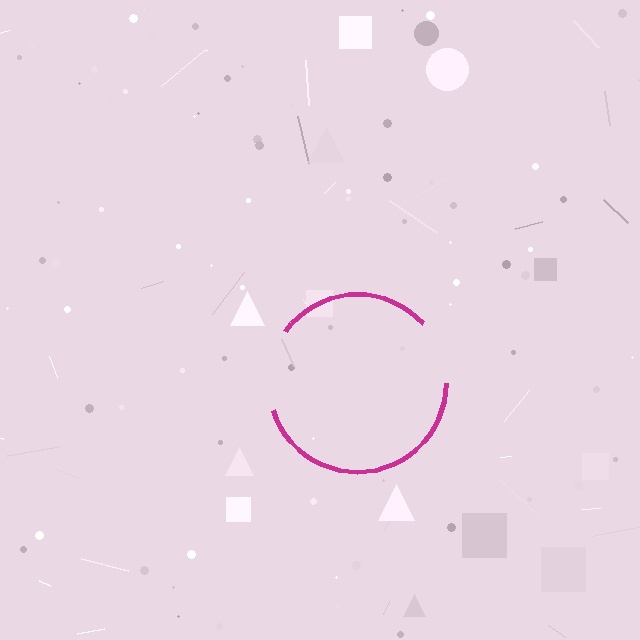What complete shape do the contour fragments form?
The contour fragments form a circle.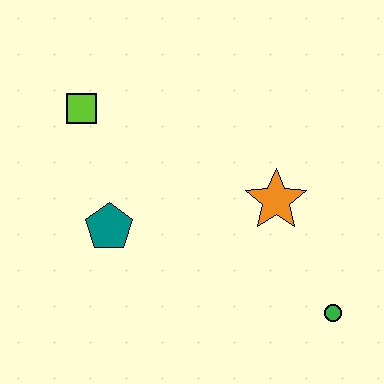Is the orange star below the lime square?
Yes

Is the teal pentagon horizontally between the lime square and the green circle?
Yes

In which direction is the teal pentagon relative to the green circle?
The teal pentagon is to the left of the green circle.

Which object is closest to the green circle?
The orange star is closest to the green circle.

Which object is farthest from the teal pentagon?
The green circle is farthest from the teal pentagon.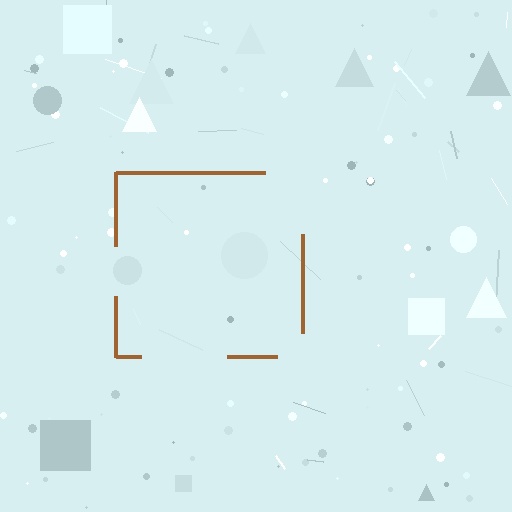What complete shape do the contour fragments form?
The contour fragments form a square.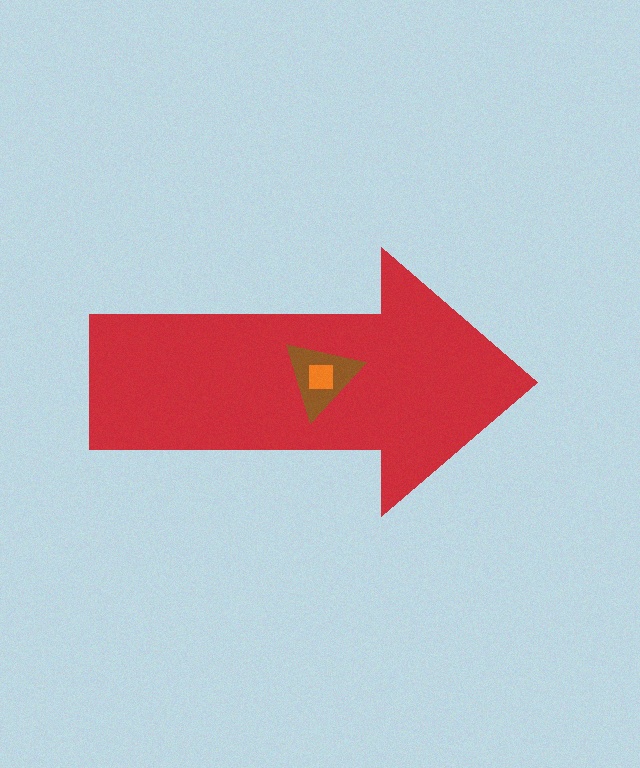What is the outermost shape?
The red arrow.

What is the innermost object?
The orange square.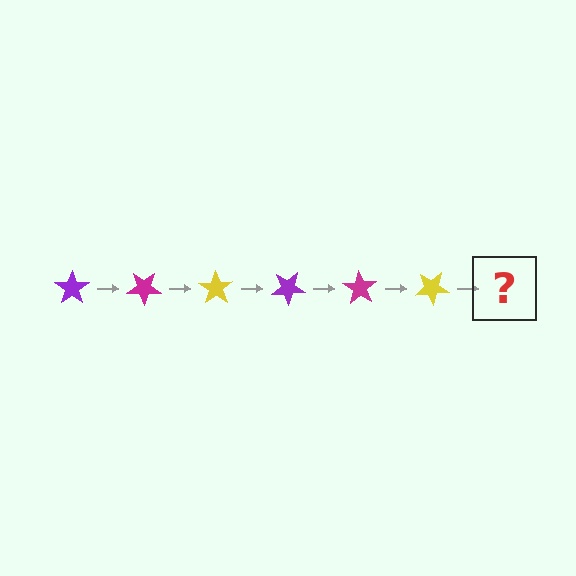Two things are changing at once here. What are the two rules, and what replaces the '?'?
The two rules are that it rotates 35 degrees each step and the color cycles through purple, magenta, and yellow. The '?' should be a purple star, rotated 210 degrees from the start.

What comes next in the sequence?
The next element should be a purple star, rotated 210 degrees from the start.